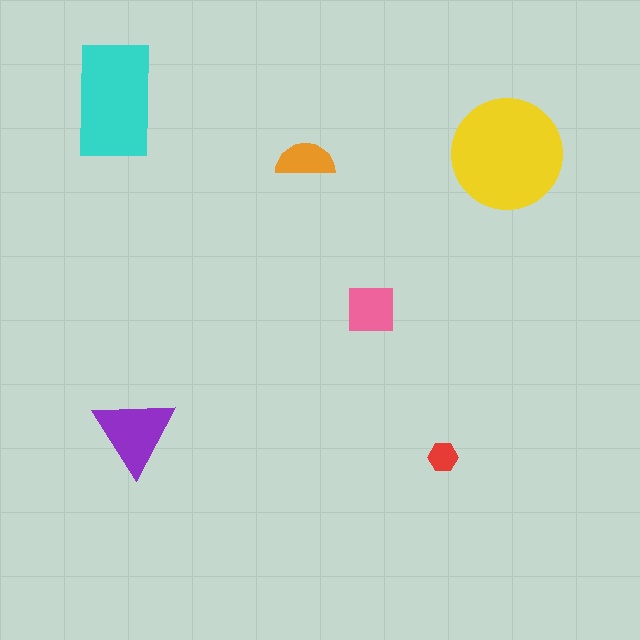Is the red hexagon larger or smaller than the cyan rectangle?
Smaller.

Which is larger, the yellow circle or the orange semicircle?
The yellow circle.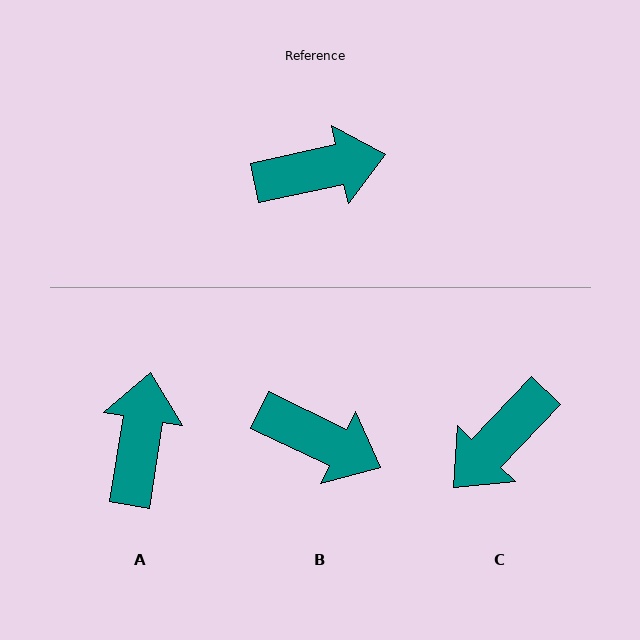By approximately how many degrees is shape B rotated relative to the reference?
Approximately 38 degrees clockwise.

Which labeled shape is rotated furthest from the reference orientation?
C, about 146 degrees away.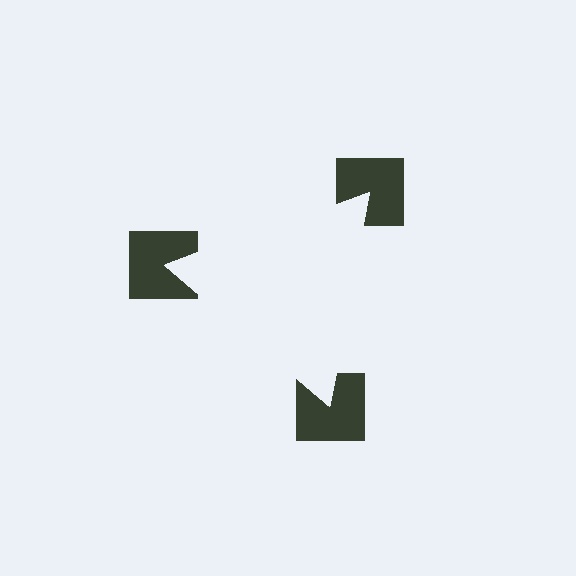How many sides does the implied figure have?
3 sides.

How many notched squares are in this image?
There are 3 — one at each vertex of the illusory triangle.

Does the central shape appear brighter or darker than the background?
It typically appears slightly brighter than the background, even though no actual brightness change is drawn.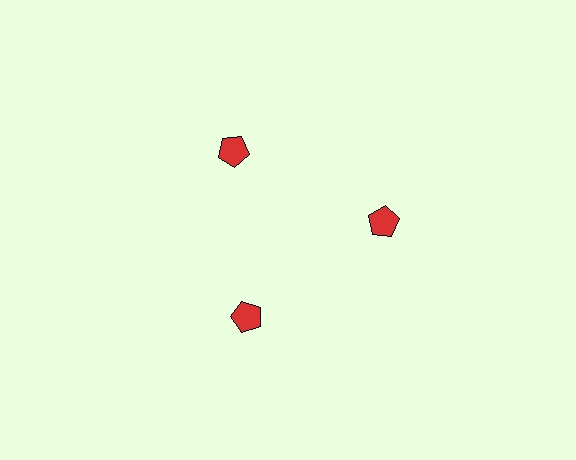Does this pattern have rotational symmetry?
Yes, this pattern has 3-fold rotational symmetry. It looks the same after rotating 120 degrees around the center.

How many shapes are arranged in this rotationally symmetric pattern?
There are 3 shapes, arranged in 3 groups of 1.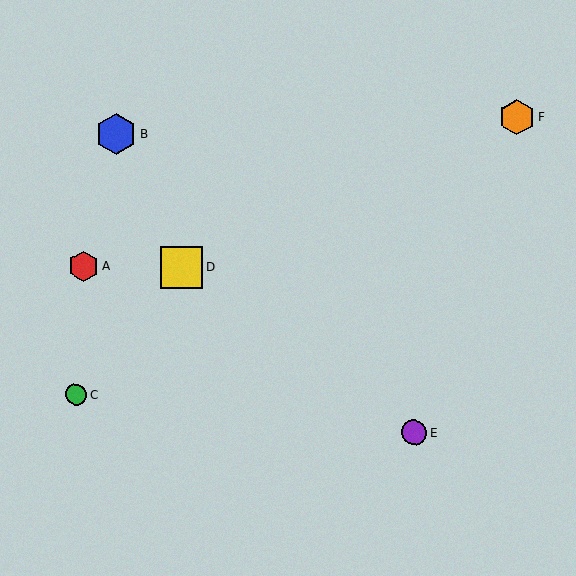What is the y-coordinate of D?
Object D is at y≈267.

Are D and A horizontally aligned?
Yes, both are at y≈267.